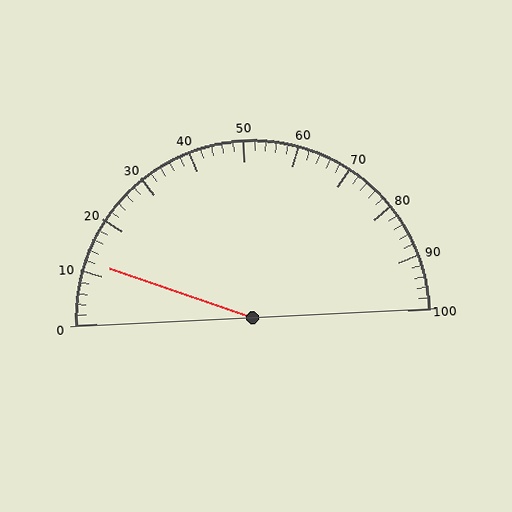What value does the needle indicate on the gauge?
The needle indicates approximately 12.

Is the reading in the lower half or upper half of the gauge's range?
The reading is in the lower half of the range (0 to 100).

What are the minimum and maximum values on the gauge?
The gauge ranges from 0 to 100.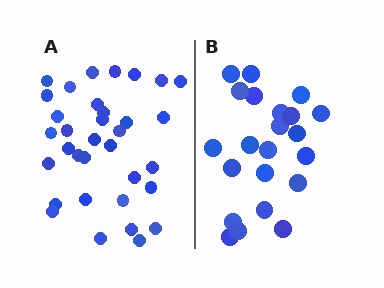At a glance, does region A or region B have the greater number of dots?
Region A (the left region) has more dots.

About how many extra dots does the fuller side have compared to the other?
Region A has roughly 12 or so more dots than region B.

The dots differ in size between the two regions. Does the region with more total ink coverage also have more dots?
No. Region B has more total ink coverage because its dots are larger, but region A actually contains more individual dots. Total area can be misleading — the number of items is what matters here.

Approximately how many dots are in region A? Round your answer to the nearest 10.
About 30 dots. (The exact count is 34, which rounds to 30.)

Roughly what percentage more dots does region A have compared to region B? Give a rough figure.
About 55% more.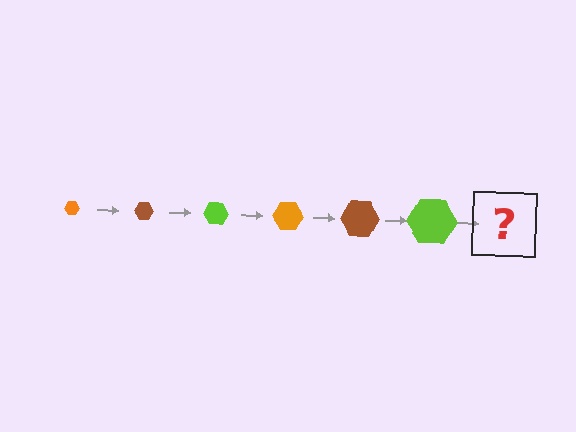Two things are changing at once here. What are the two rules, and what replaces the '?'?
The two rules are that the hexagon grows larger each step and the color cycles through orange, brown, and lime. The '?' should be an orange hexagon, larger than the previous one.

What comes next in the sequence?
The next element should be an orange hexagon, larger than the previous one.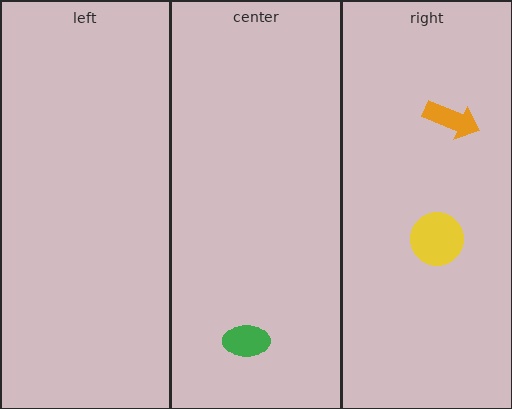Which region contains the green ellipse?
The center region.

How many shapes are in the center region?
1.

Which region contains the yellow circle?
The right region.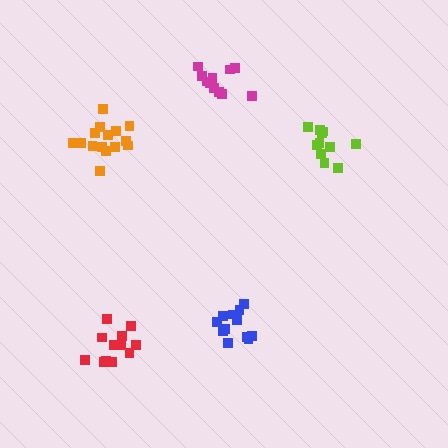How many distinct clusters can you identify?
There are 5 distinct clusters.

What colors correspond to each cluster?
The clusters are colored: orange, lime, magenta, blue, red.